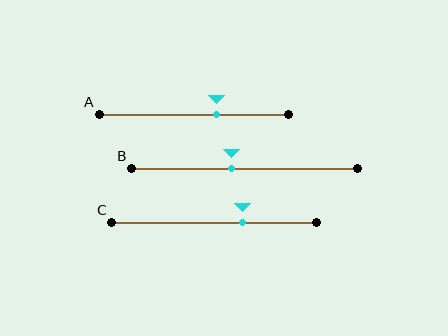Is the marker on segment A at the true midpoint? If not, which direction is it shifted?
No, the marker on segment A is shifted to the right by about 12% of the segment length.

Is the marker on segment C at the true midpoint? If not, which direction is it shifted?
No, the marker on segment C is shifted to the right by about 14% of the segment length.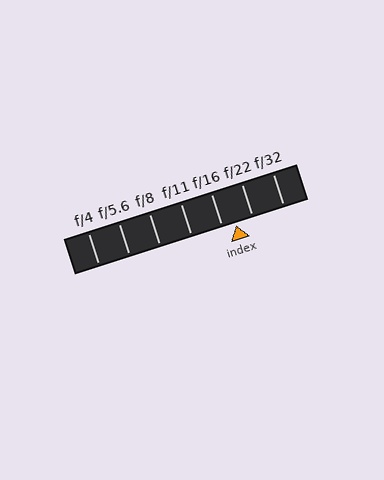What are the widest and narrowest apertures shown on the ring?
The widest aperture shown is f/4 and the narrowest is f/32.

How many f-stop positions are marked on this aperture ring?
There are 7 f-stop positions marked.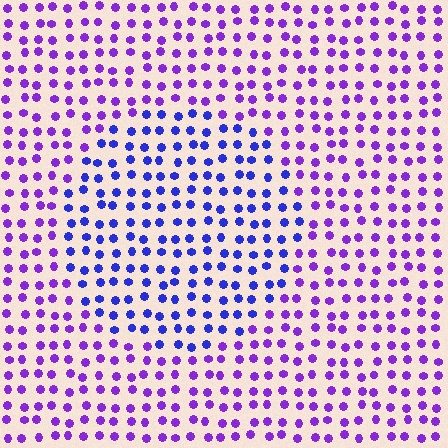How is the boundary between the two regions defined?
The boundary is defined purely by a slight shift in hue (about 35 degrees). Spacing, size, and orientation are identical on both sides.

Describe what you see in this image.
The image is filled with small purple elements in a uniform arrangement. A circle-shaped region is visible where the elements are tinted to a slightly different hue, forming a subtle color boundary.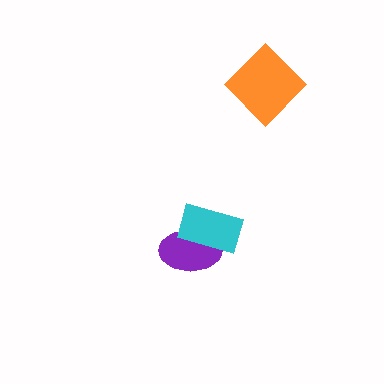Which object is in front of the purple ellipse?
The cyan rectangle is in front of the purple ellipse.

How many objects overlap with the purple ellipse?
1 object overlaps with the purple ellipse.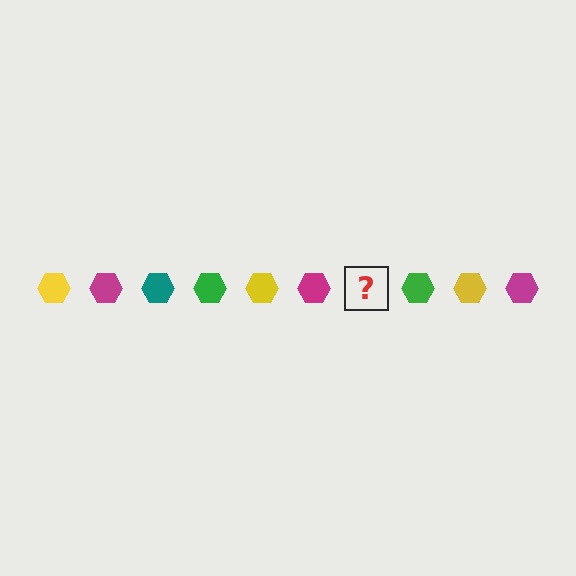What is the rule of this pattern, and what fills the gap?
The rule is that the pattern cycles through yellow, magenta, teal, green hexagons. The gap should be filled with a teal hexagon.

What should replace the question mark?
The question mark should be replaced with a teal hexagon.